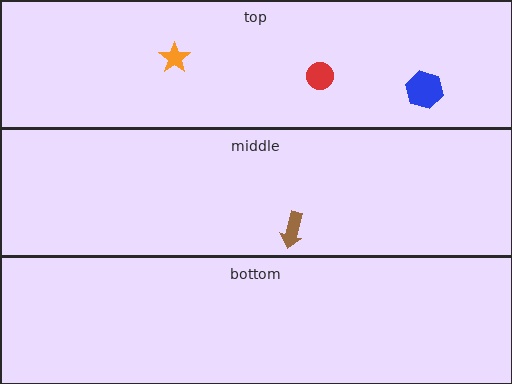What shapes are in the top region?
The blue hexagon, the orange star, the red circle.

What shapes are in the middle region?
The brown arrow.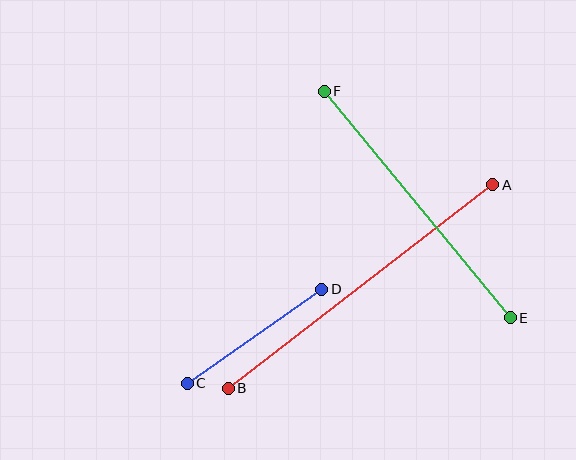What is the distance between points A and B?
The distance is approximately 334 pixels.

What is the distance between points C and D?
The distance is approximately 164 pixels.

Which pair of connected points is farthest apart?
Points A and B are farthest apart.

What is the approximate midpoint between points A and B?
The midpoint is at approximately (360, 286) pixels.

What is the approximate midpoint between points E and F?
The midpoint is at approximately (417, 205) pixels.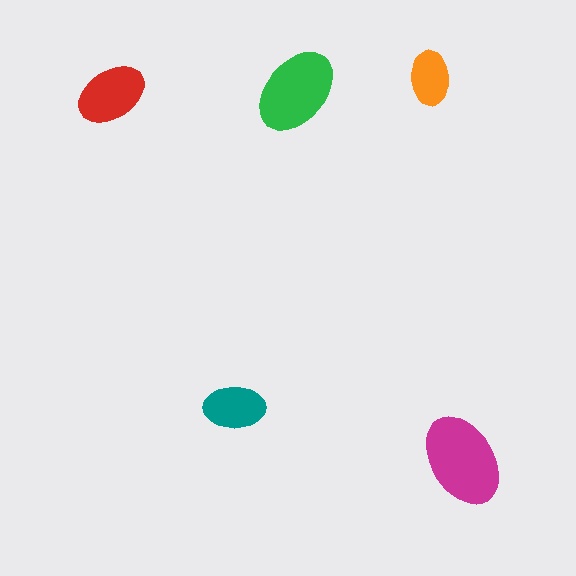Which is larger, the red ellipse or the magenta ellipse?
The magenta one.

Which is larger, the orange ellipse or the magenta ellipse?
The magenta one.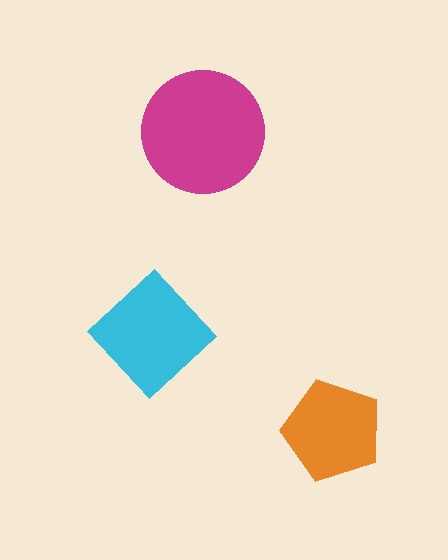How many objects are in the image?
There are 3 objects in the image.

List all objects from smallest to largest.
The orange pentagon, the cyan diamond, the magenta circle.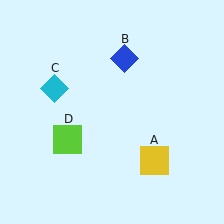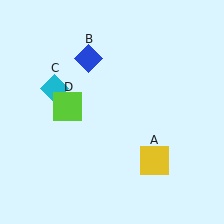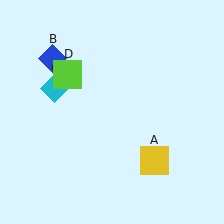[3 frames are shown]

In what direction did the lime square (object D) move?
The lime square (object D) moved up.